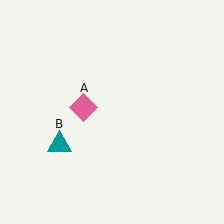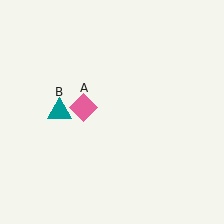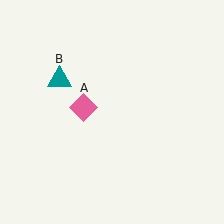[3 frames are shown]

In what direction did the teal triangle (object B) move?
The teal triangle (object B) moved up.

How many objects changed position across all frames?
1 object changed position: teal triangle (object B).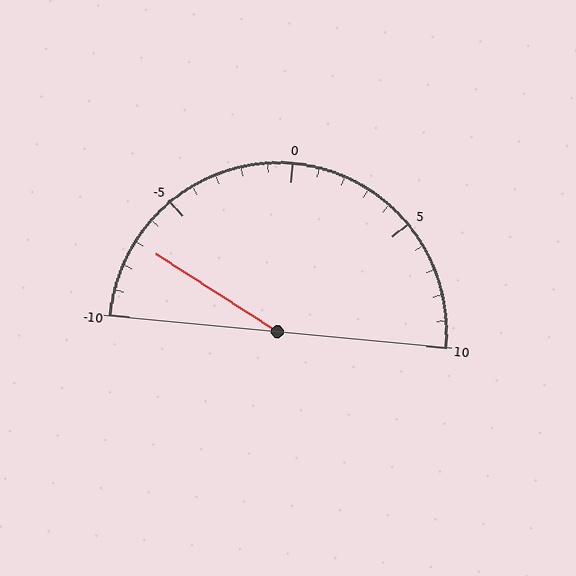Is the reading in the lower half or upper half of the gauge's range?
The reading is in the lower half of the range (-10 to 10).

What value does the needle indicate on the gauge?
The needle indicates approximately -7.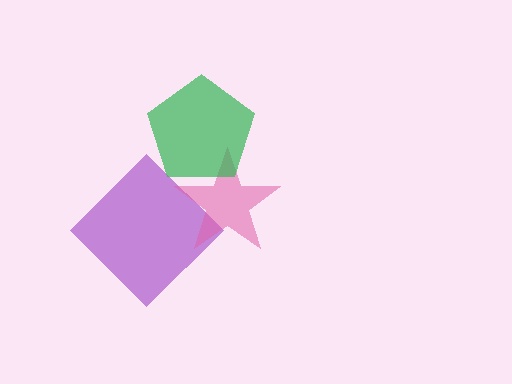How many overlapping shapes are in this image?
There are 3 overlapping shapes in the image.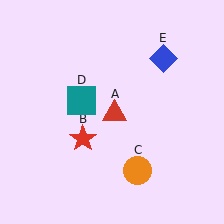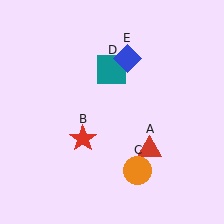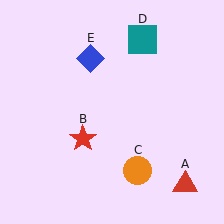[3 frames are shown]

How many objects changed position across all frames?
3 objects changed position: red triangle (object A), teal square (object D), blue diamond (object E).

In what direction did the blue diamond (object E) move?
The blue diamond (object E) moved left.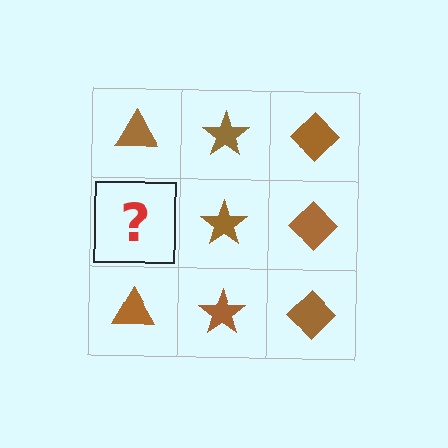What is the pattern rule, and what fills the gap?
The rule is that each column has a consistent shape. The gap should be filled with a brown triangle.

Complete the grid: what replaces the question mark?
The question mark should be replaced with a brown triangle.